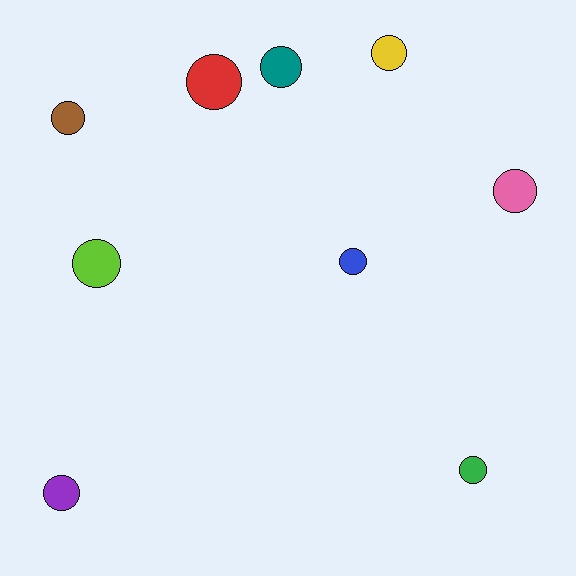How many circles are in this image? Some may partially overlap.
There are 9 circles.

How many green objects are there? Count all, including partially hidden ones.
There is 1 green object.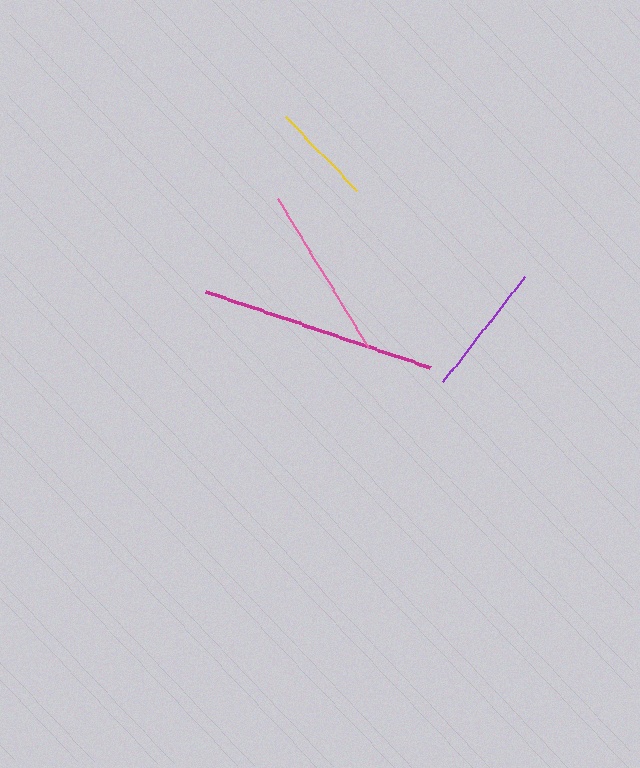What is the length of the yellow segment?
The yellow segment is approximately 102 pixels long.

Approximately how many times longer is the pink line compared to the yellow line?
The pink line is approximately 1.7 times the length of the yellow line.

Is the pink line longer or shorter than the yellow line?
The pink line is longer than the yellow line.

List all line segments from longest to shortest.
From longest to shortest: magenta, pink, purple, yellow.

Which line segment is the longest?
The magenta line is the longest at approximately 237 pixels.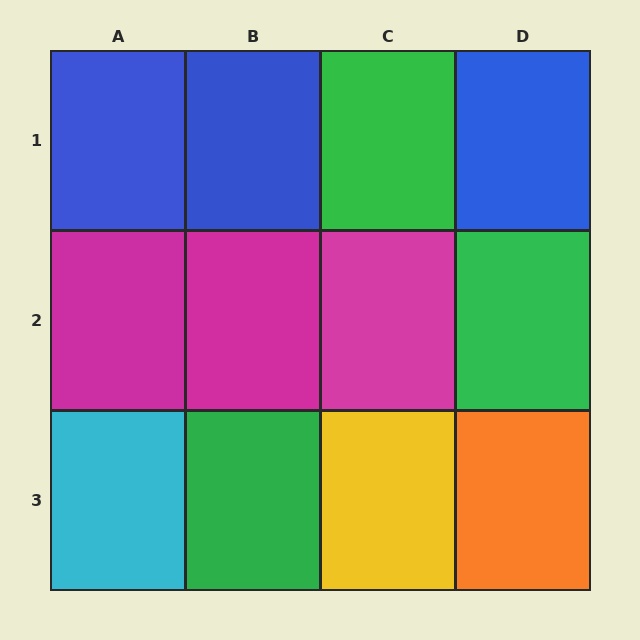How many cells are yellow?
1 cell is yellow.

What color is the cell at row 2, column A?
Magenta.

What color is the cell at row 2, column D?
Green.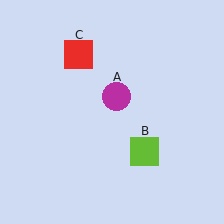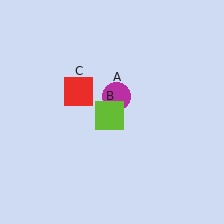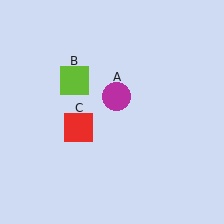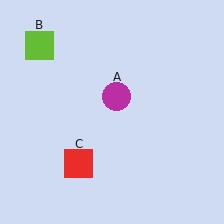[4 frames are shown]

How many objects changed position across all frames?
2 objects changed position: lime square (object B), red square (object C).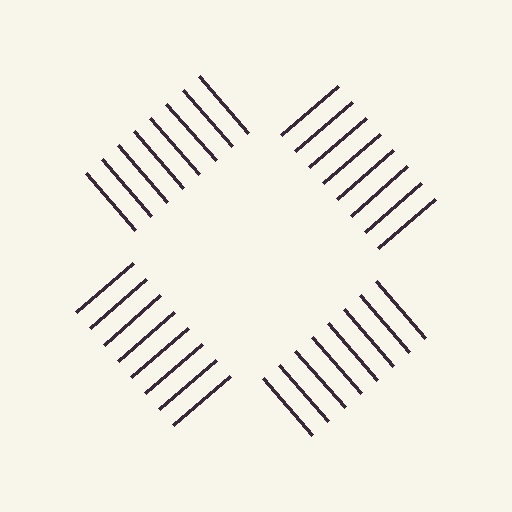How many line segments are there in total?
32 — 8 along each of the 4 edges.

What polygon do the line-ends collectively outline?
An illusory square — the line segments terminate on its edges but no continuous stroke is drawn.